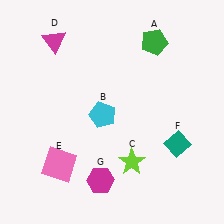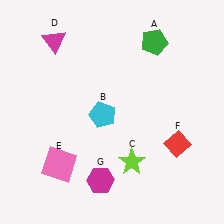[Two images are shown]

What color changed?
The diamond (F) changed from teal in Image 1 to red in Image 2.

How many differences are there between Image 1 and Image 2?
There is 1 difference between the two images.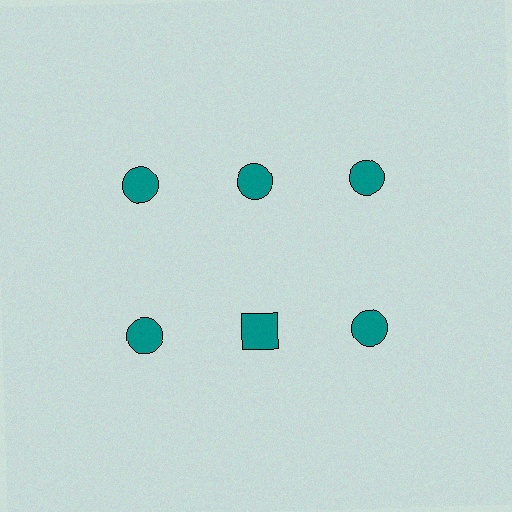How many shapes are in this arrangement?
There are 6 shapes arranged in a grid pattern.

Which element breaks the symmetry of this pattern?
The teal square in the second row, second from left column breaks the symmetry. All other shapes are teal circles.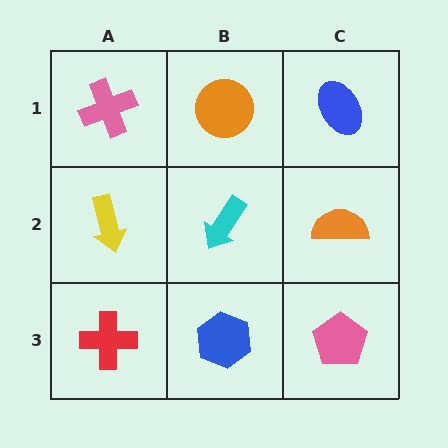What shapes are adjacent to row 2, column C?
A blue ellipse (row 1, column C), a pink pentagon (row 3, column C), a cyan arrow (row 2, column B).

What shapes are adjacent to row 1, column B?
A cyan arrow (row 2, column B), a pink cross (row 1, column A), a blue ellipse (row 1, column C).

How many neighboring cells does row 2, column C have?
3.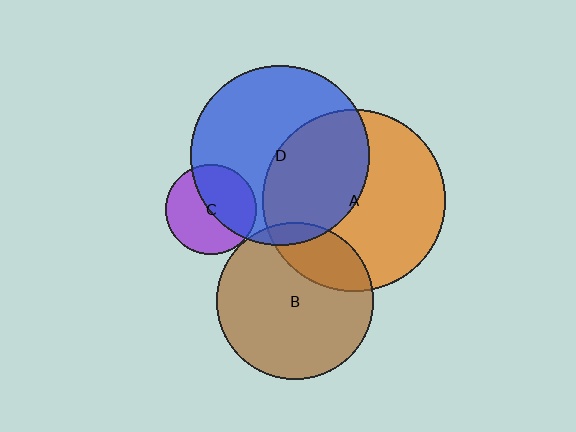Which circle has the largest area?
Circle A (orange).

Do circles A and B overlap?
Yes.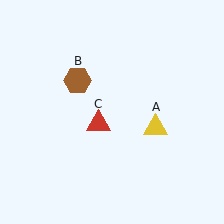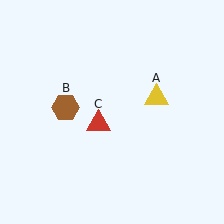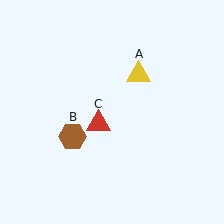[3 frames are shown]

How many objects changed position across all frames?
2 objects changed position: yellow triangle (object A), brown hexagon (object B).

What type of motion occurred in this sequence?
The yellow triangle (object A), brown hexagon (object B) rotated counterclockwise around the center of the scene.